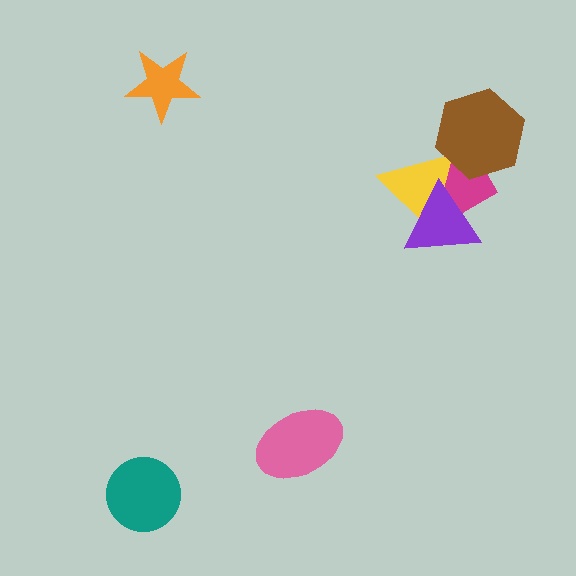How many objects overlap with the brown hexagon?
2 objects overlap with the brown hexagon.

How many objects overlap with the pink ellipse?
0 objects overlap with the pink ellipse.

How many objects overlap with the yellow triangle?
3 objects overlap with the yellow triangle.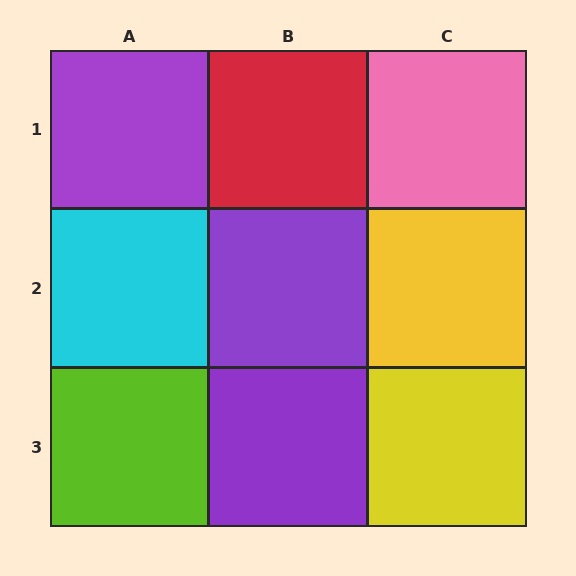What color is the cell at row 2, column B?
Purple.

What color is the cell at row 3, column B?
Purple.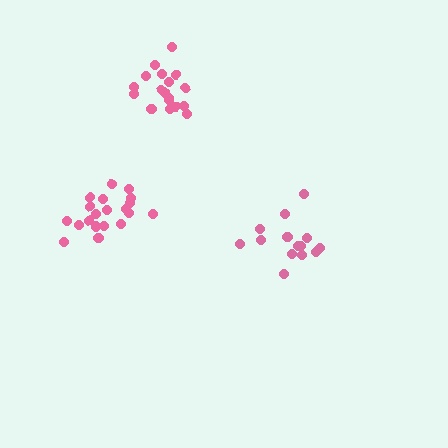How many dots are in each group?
Group 1: 20 dots, Group 2: 14 dots, Group 3: 18 dots (52 total).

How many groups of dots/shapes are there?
There are 3 groups.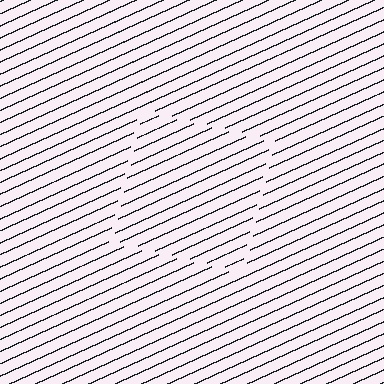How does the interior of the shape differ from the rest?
The interior of the shape contains the same grating, shifted by half a period — the contour is defined by the phase discontinuity where line-ends from the inner and outer gratings abut.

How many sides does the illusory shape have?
4 sides — the line-ends trace a square.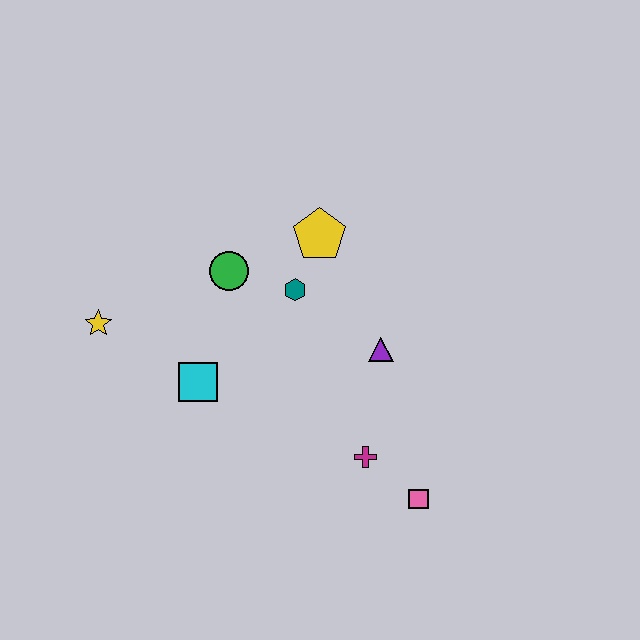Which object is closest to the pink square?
The magenta cross is closest to the pink square.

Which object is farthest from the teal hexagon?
The pink square is farthest from the teal hexagon.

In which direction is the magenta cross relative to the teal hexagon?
The magenta cross is below the teal hexagon.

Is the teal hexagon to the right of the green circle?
Yes